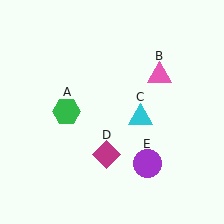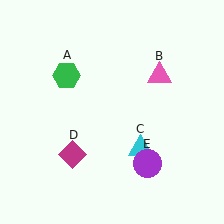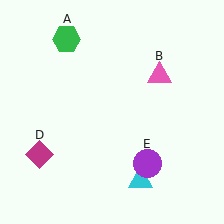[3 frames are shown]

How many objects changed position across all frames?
3 objects changed position: green hexagon (object A), cyan triangle (object C), magenta diamond (object D).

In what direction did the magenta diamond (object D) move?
The magenta diamond (object D) moved left.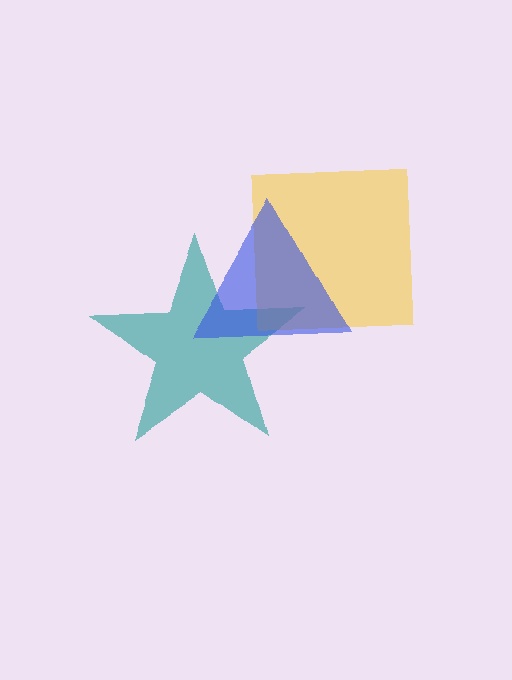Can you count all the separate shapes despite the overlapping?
Yes, there are 3 separate shapes.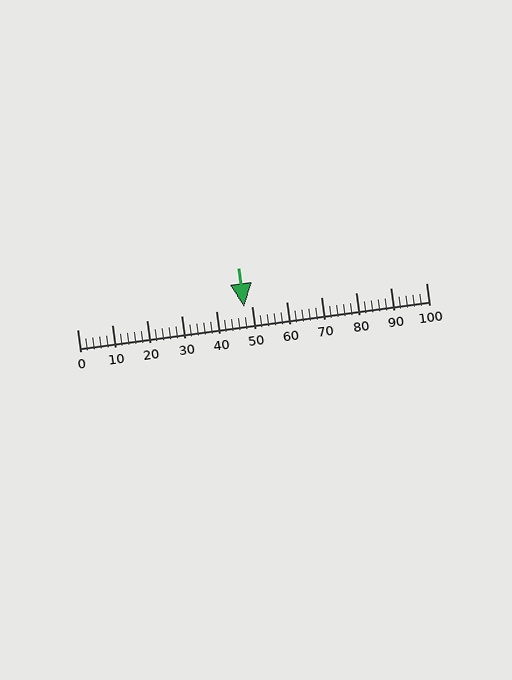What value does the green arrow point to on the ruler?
The green arrow points to approximately 48.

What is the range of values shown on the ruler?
The ruler shows values from 0 to 100.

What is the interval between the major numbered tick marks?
The major tick marks are spaced 10 units apart.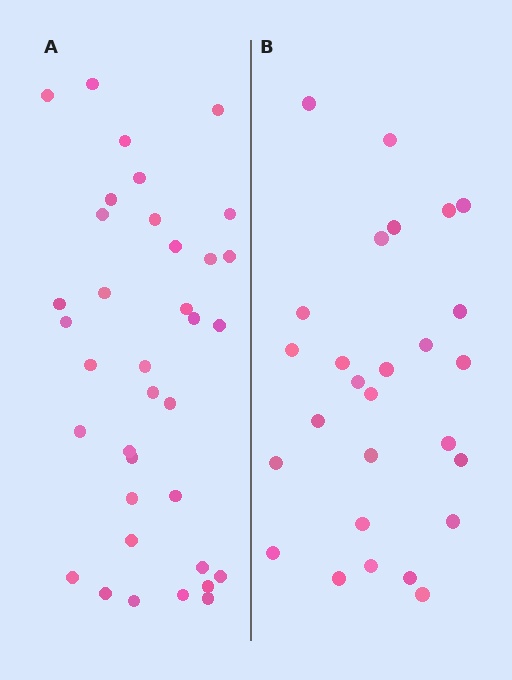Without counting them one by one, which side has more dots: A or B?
Region A (the left region) has more dots.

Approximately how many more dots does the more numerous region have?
Region A has roughly 8 or so more dots than region B.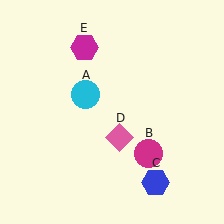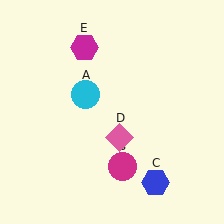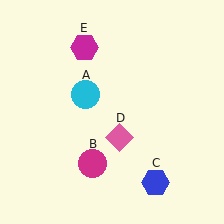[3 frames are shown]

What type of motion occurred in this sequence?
The magenta circle (object B) rotated clockwise around the center of the scene.